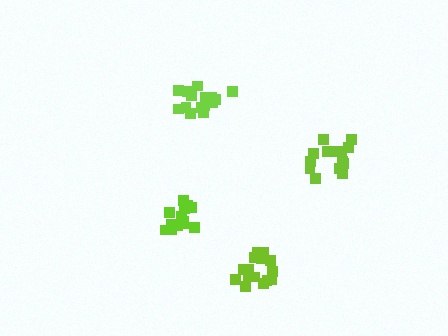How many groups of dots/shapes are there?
There are 4 groups.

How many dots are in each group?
Group 1: 14 dots, Group 2: 13 dots, Group 3: 15 dots, Group 4: 15 dots (57 total).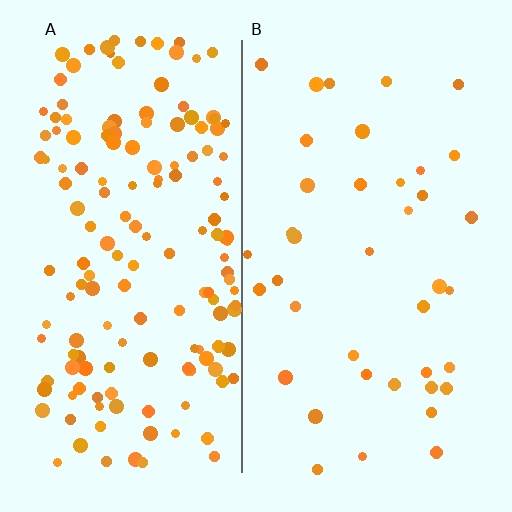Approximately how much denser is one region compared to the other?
Approximately 4.0× — region A over region B.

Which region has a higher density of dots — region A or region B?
A (the left).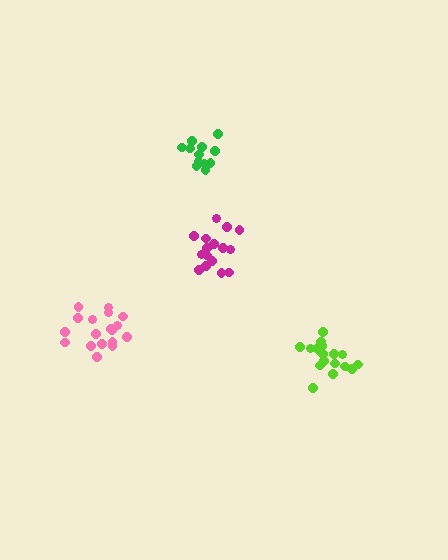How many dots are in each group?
Group 1: 18 dots, Group 2: 12 dots, Group 3: 18 dots, Group 4: 16 dots (64 total).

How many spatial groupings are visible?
There are 4 spatial groupings.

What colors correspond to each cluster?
The clusters are colored: pink, green, lime, magenta.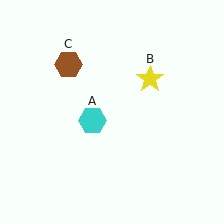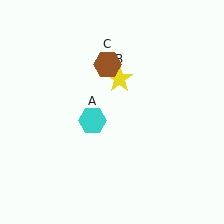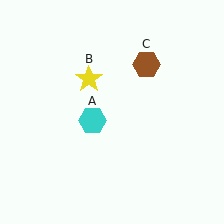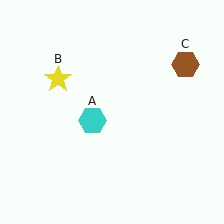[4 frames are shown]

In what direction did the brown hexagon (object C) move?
The brown hexagon (object C) moved right.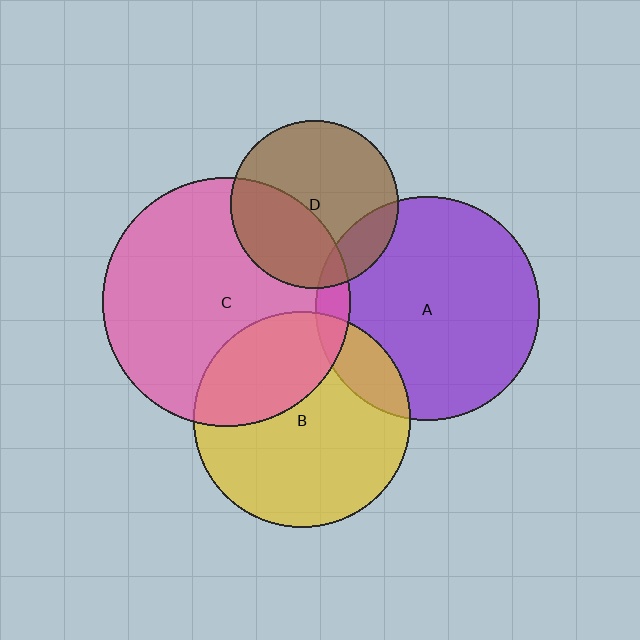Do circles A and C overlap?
Yes.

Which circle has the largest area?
Circle C (pink).